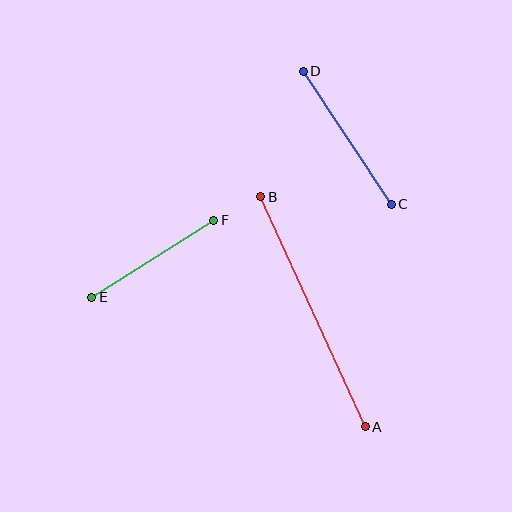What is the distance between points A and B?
The distance is approximately 253 pixels.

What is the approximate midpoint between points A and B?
The midpoint is at approximately (313, 312) pixels.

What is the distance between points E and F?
The distance is approximately 144 pixels.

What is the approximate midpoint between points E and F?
The midpoint is at approximately (153, 259) pixels.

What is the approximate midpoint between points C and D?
The midpoint is at approximately (347, 138) pixels.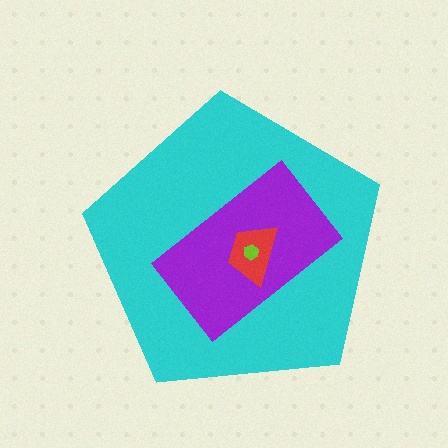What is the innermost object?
The lime hexagon.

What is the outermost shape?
The cyan pentagon.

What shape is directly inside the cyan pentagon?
The purple rectangle.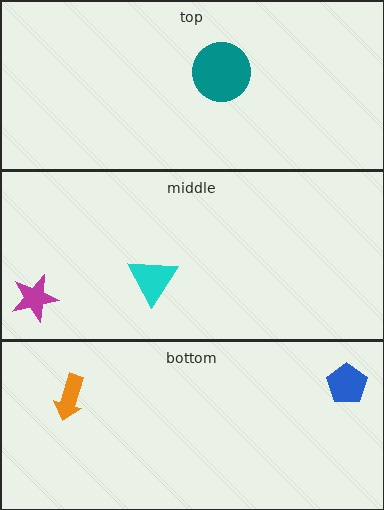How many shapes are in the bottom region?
2.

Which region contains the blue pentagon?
The bottom region.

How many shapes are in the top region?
1.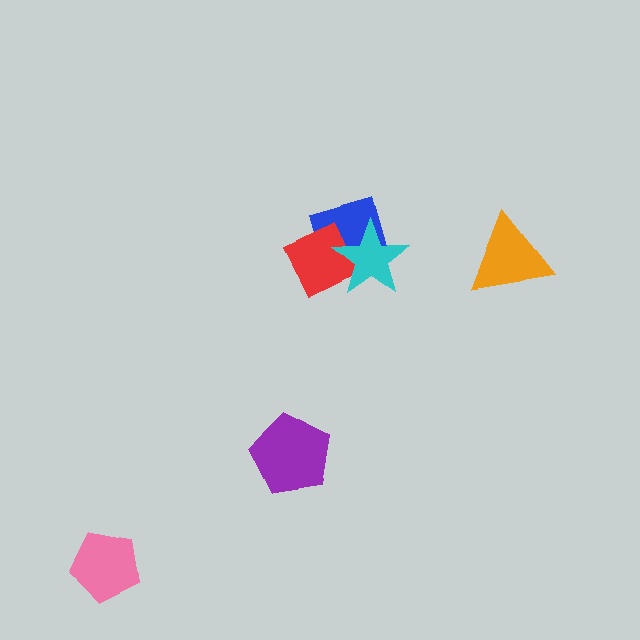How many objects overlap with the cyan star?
2 objects overlap with the cyan star.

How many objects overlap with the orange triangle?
0 objects overlap with the orange triangle.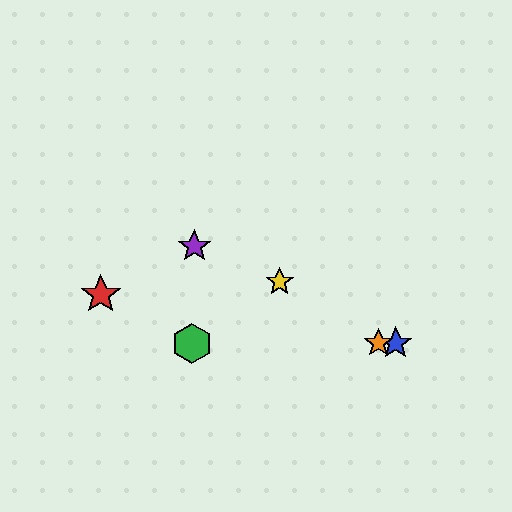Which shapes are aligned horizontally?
The blue star, the green hexagon, the orange star are aligned horizontally.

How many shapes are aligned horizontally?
3 shapes (the blue star, the green hexagon, the orange star) are aligned horizontally.